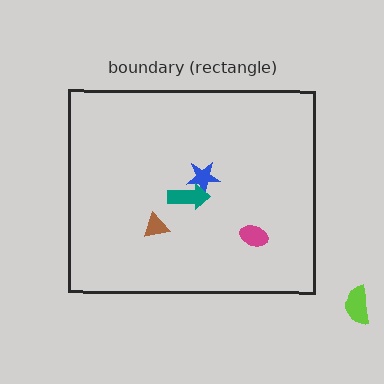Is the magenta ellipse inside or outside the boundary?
Inside.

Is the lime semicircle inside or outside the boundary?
Outside.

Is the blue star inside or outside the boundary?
Inside.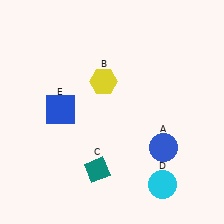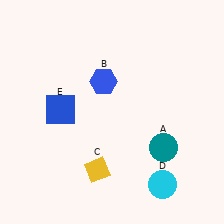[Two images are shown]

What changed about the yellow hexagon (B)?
In Image 1, B is yellow. In Image 2, it changed to blue.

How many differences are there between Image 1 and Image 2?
There are 3 differences between the two images.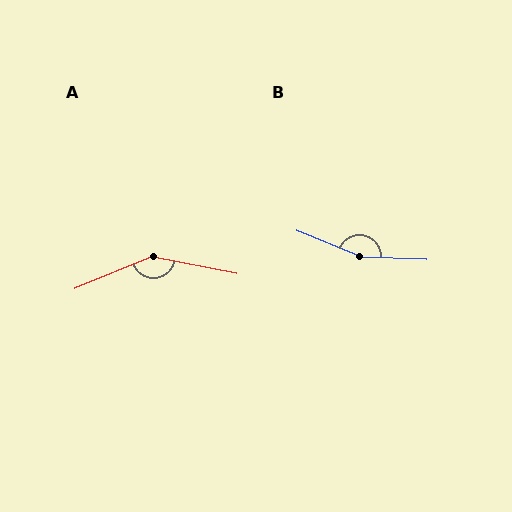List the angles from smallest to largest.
A (146°), B (160°).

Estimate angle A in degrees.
Approximately 146 degrees.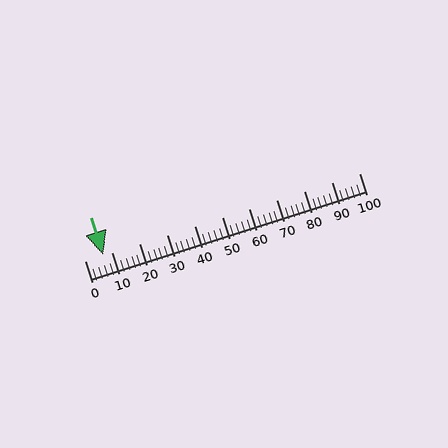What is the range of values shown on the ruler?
The ruler shows values from 0 to 100.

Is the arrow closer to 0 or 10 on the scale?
The arrow is closer to 10.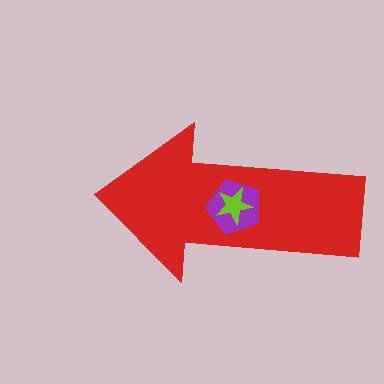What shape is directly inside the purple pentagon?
The lime star.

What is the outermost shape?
The red arrow.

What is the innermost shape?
The lime star.